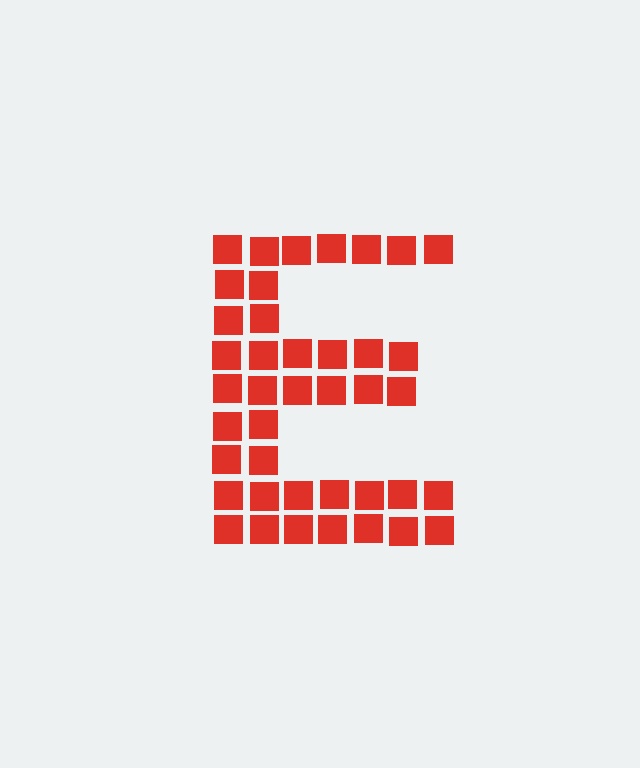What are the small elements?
The small elements are squares.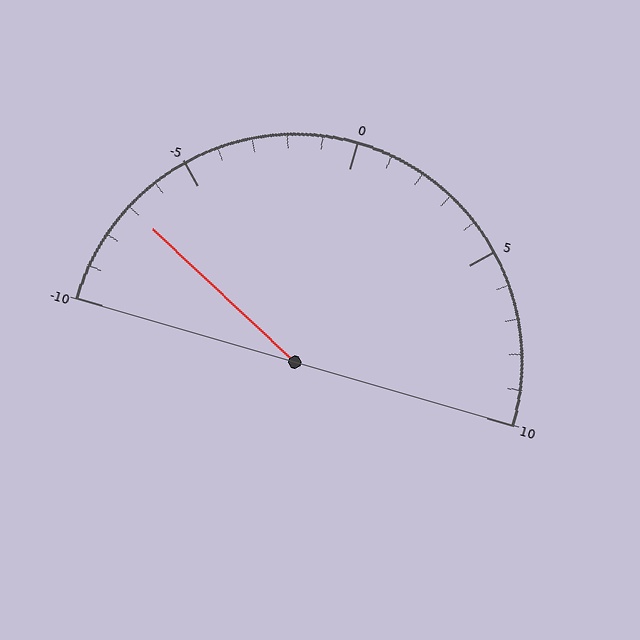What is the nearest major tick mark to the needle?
The nearest major tick mark is -5.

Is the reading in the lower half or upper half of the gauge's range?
The reading is in the lower half of the range (-10 to 10).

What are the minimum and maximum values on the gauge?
The gauge ranges from -10 to 10.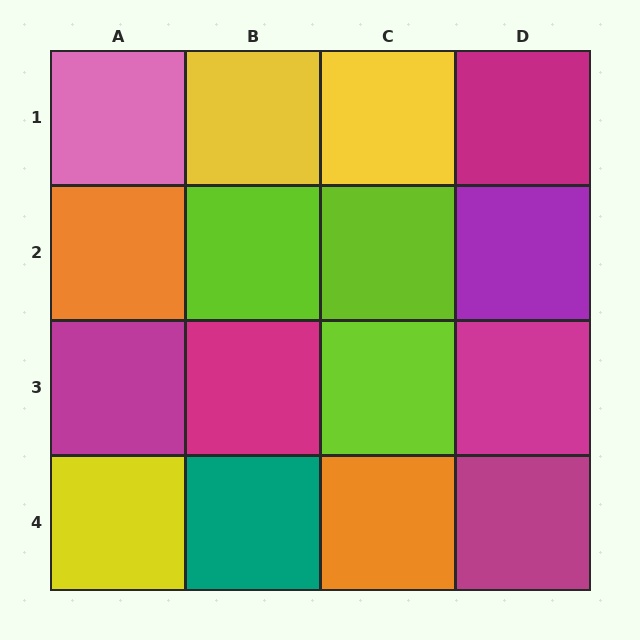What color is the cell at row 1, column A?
Pink.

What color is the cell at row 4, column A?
Yellow.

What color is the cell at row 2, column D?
Purple.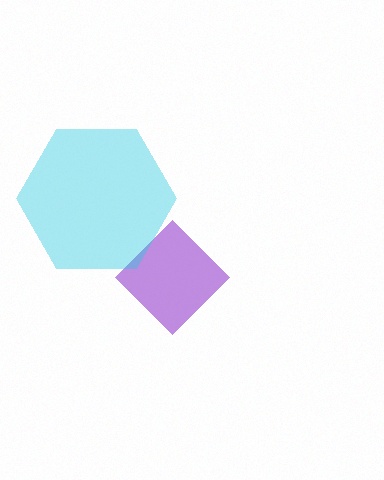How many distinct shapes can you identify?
There are 2 distinct shapes: a purple diamond, a cyan hexagon.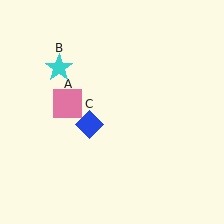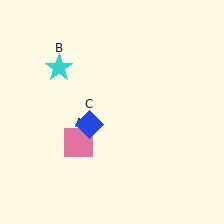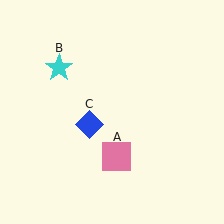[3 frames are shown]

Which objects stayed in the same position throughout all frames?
Cyan star (object B) and blue diamond (object C) remained stationary.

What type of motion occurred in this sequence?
The pink square (object A) rotated counterclockwise around the center of the scene.